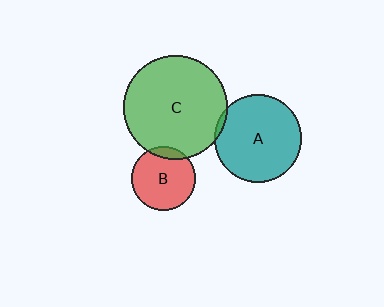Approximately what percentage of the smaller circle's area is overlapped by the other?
Approximately 5%.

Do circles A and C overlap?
Yes.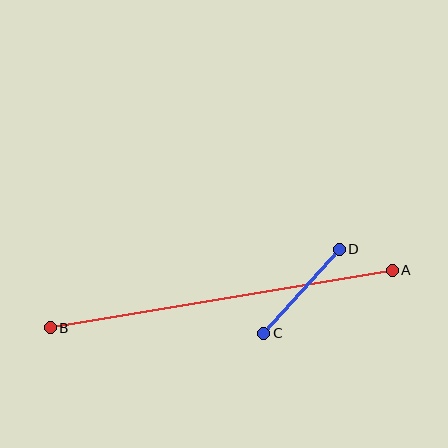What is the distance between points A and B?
The distance is approximately 347 pixels.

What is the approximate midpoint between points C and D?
The midpoint is at approximately (301, 291) pixels.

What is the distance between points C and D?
The distance is approximately 113 pixels.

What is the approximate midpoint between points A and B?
The midpoint is at approximately (221, 299) pixels.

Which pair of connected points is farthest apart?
Points A and B are farthest apart.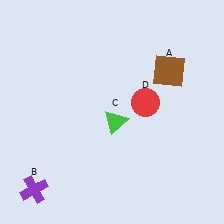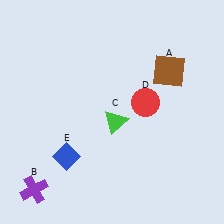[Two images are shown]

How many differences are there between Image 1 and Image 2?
There is 1 difference between the two images.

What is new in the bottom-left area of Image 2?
A blue diamond (E) was added in the bottom-left area of Image 2.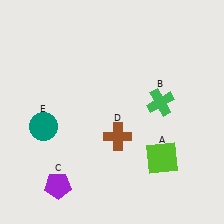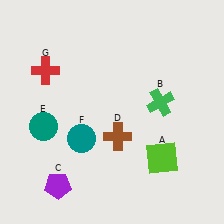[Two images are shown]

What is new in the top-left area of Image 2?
A red cross (G) was added in the top-left area of Image 2.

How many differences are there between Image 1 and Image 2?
There are 2 differences between the two images.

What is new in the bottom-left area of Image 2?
A teal circle (F) was added in the bottom-left area of Image 2.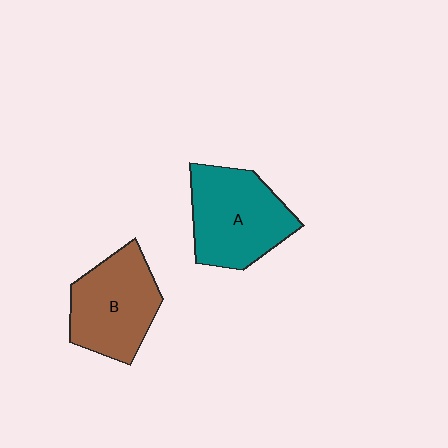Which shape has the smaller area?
Shape B (brown).